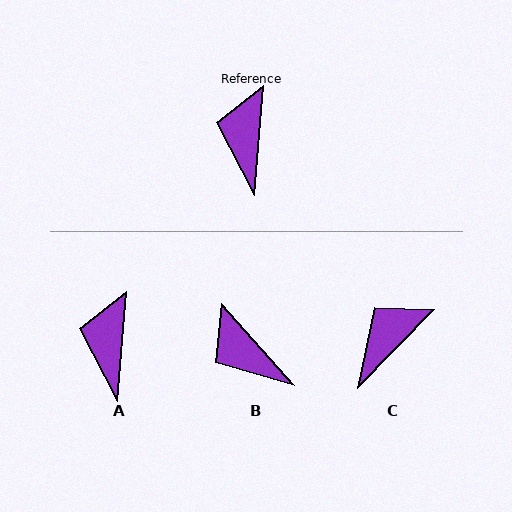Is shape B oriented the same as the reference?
No, it is off by about 46 degrees.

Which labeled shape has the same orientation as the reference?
A.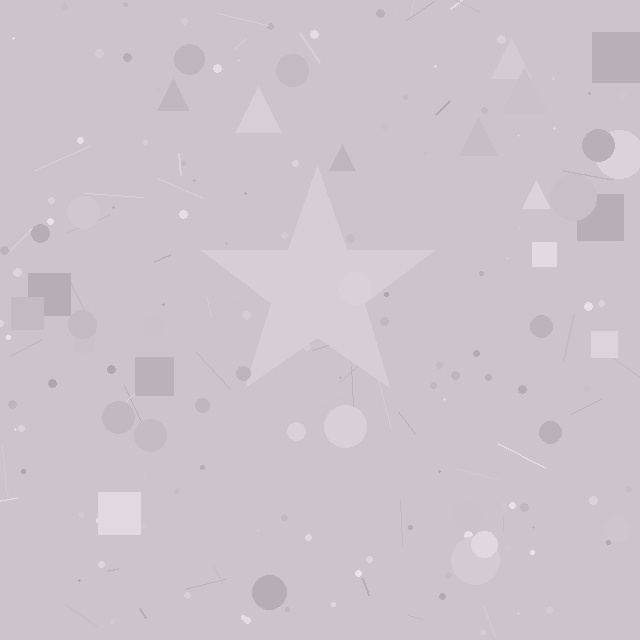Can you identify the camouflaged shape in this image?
The camouflaged shape is a star.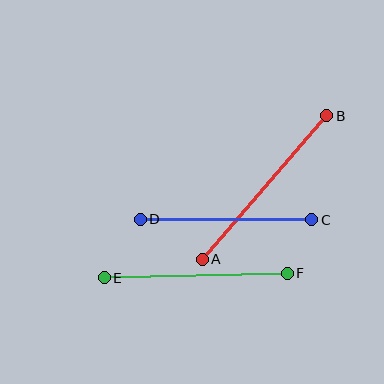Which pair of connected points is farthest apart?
Points A and B are farthest apart.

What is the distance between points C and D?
The distance is approximately 172 pixels.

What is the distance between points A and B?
The distance is approximately 190 pixels.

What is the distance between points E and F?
The distance is approximately 183 pixels.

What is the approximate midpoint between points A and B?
The midpoint is at approximately (265, 188) pixels.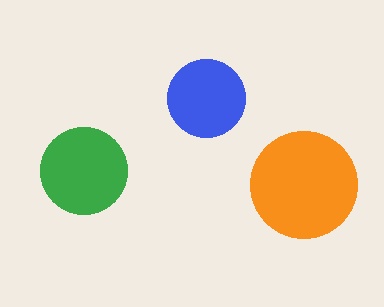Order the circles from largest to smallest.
the orange one, the green one, the blue one.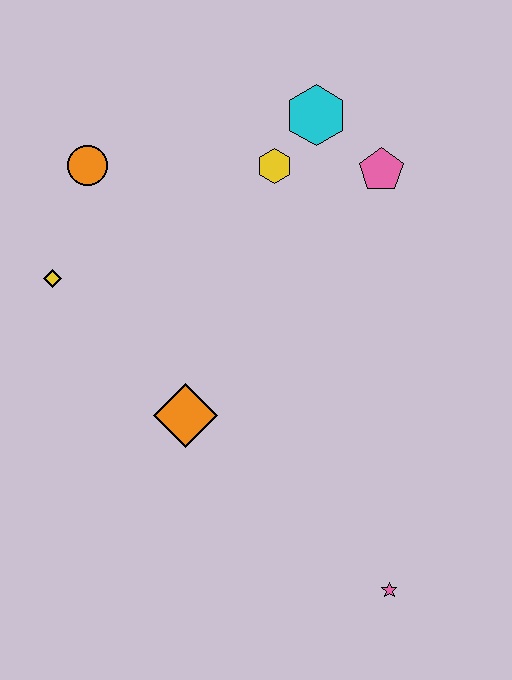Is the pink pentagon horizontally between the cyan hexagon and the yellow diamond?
No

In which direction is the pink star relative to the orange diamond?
The pink star is to the right of the orange diamond.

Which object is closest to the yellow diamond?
The orange circle is closest to the yellow diamond.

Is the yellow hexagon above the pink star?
Yes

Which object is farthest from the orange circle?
The pink star is farthest from the orange circle.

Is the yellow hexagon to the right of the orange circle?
Yes